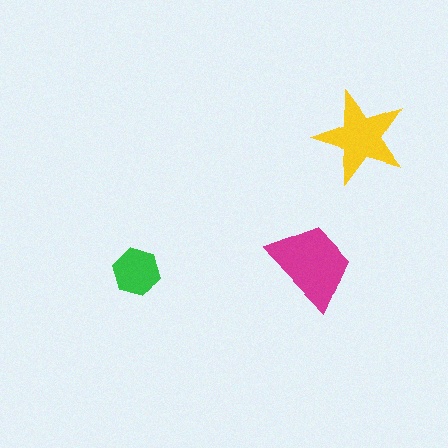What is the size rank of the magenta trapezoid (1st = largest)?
1st.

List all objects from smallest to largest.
The green hexagon, the yellow star, the magenta trapezoid.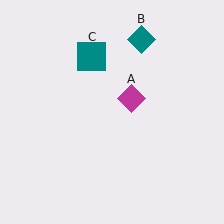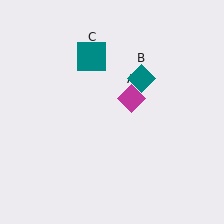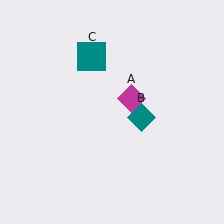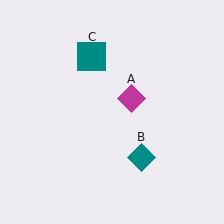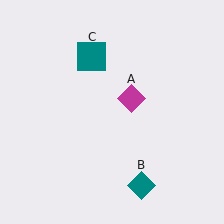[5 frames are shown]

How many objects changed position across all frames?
1 object changed position: teal diamond (object B).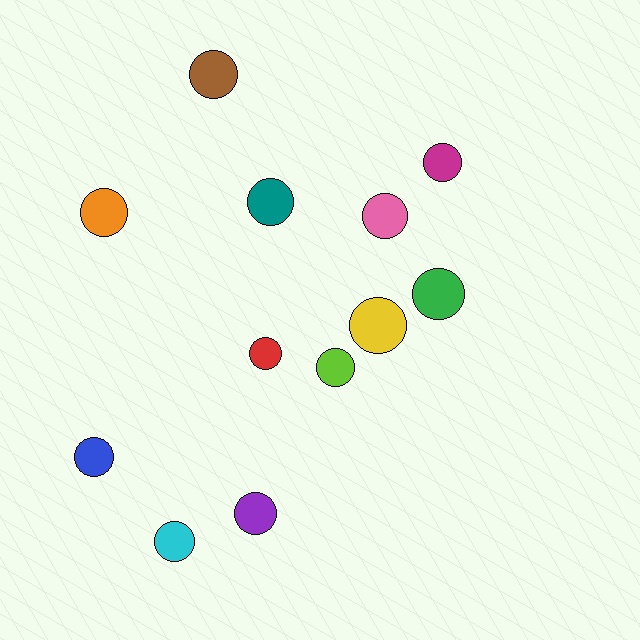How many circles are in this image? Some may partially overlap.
There are 12 circles.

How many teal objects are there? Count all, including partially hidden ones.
There is 1 teal object.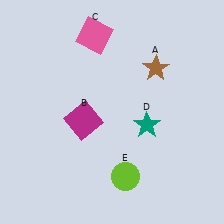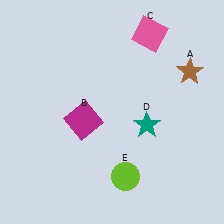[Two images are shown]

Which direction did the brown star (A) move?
The brown star (A) moved right.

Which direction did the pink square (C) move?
The pink square (C) moved right.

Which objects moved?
The objects that moved are: the brown star (A), the pink square (C).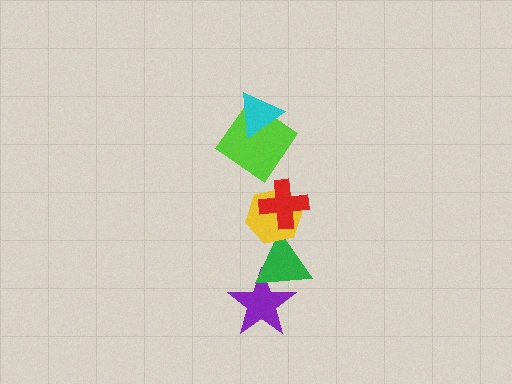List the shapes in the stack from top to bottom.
From top to bottom: the cyan triangle, the lime diamond, the red cross, the yellow hexagon, the green triangle, the purple star.